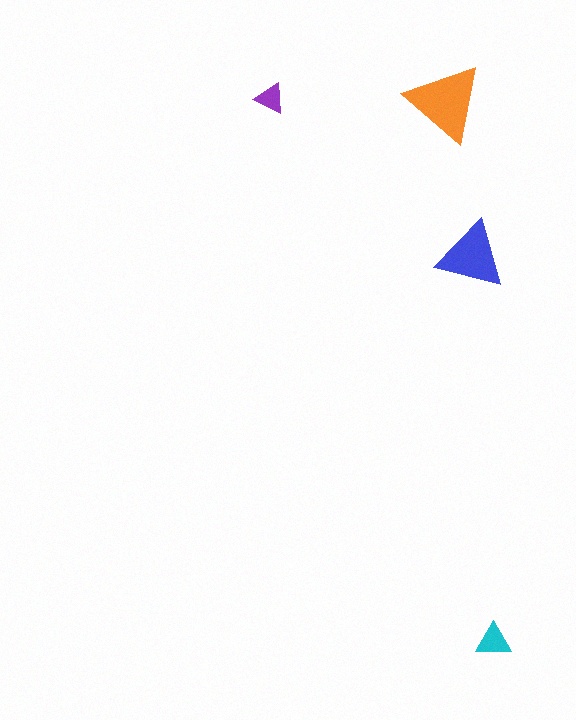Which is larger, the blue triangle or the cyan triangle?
The blue one.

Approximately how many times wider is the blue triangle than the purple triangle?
About 2.5 times wider.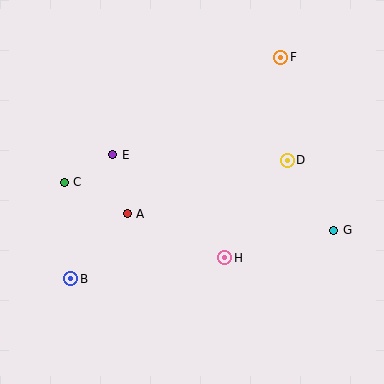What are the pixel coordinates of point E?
Point E is at (113, 155).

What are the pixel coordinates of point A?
Point A is at (127, 214).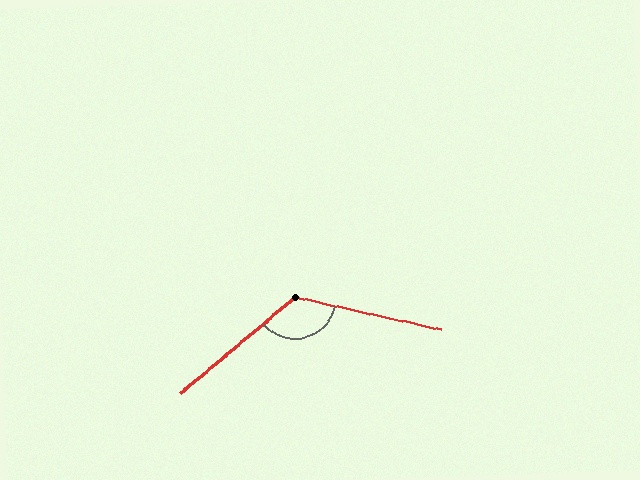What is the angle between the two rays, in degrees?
Approximately 128 degrees.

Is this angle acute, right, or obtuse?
It is obtuse.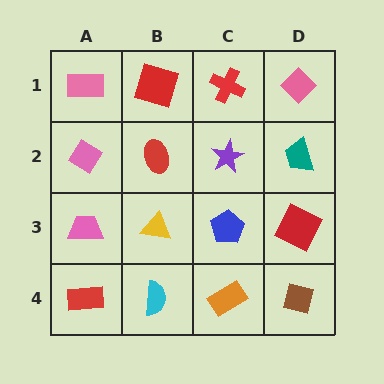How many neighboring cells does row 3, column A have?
3.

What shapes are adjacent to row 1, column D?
A teal trapezoid (row 2, column D), a red cross (row 1, column C).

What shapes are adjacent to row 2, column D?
A pink diamond (row 1, column D), a red square (row 3, column D), a purple star (row 2, column C).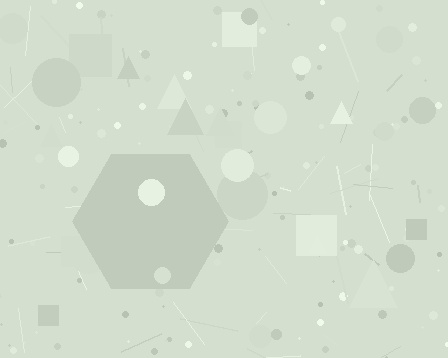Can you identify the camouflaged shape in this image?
The camouflaged shape is a hexagon.